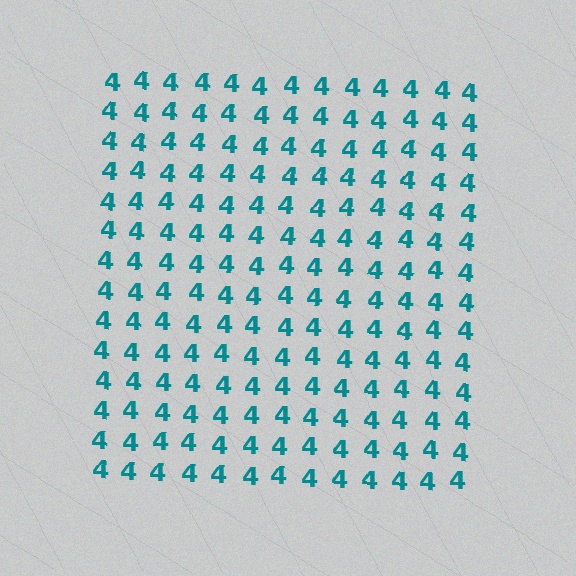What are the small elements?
The small elements are digit 4's.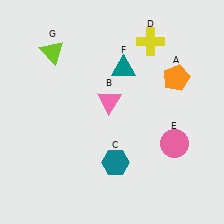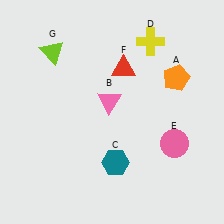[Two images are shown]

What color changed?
The triangle (F) changed from teal in Image 1 to red in Image 2.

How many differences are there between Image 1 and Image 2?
There is 1 difference between the two images.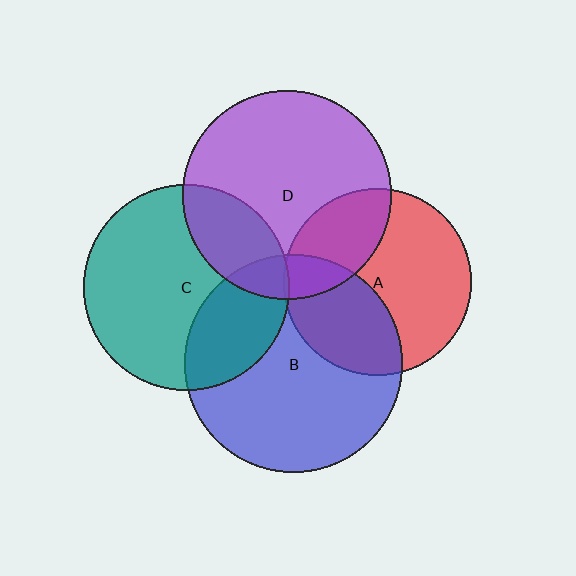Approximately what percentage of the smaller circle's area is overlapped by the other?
Approximately 10%.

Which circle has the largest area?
Circle B (blue).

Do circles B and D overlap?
Yes.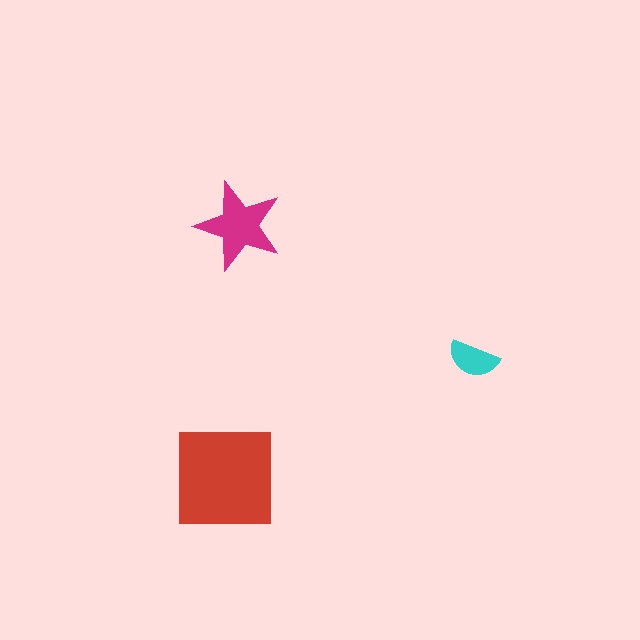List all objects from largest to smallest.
The red square, the magenta star, the cyan semicircle.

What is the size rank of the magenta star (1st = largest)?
2nd.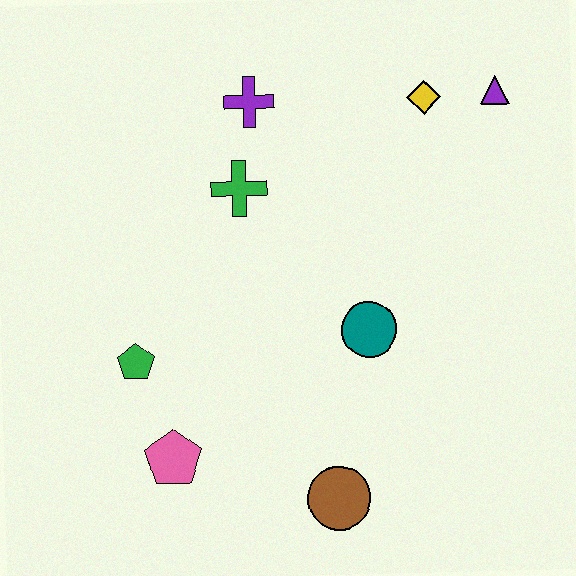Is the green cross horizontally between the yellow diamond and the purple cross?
No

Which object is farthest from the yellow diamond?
The pink pentagon is farthest from the yellow diamond.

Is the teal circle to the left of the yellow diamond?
Yes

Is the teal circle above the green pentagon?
Yes